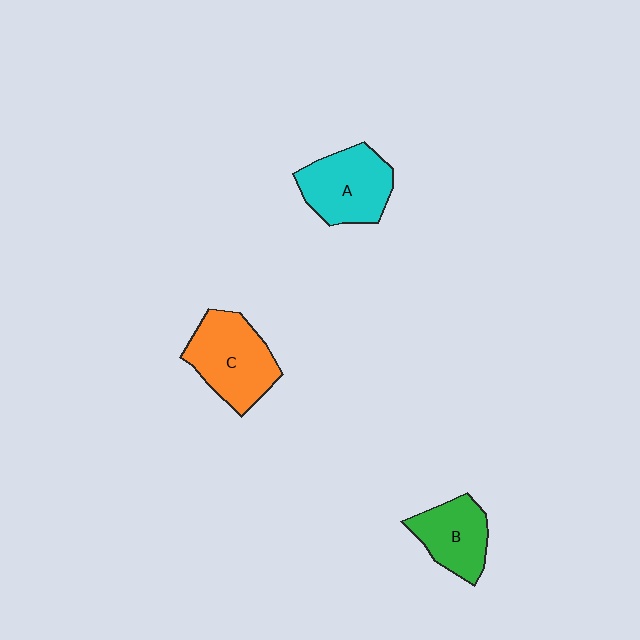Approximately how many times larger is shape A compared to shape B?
Approximately 1.3 times.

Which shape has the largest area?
Shape C (orange).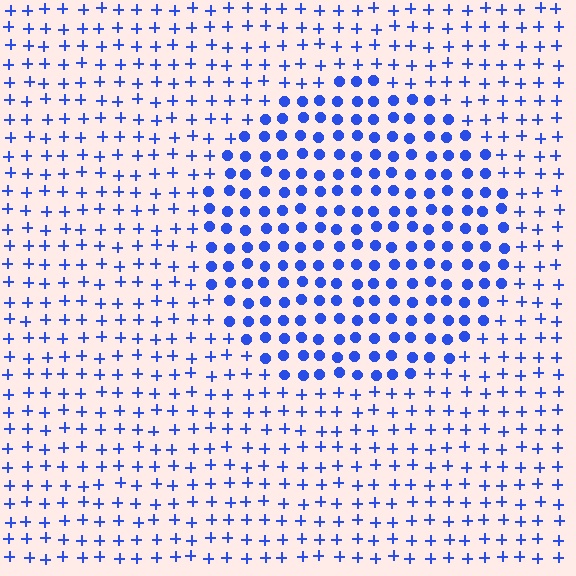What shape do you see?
I see a circle.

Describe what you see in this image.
The image is filled with small blue elements arranged in a uniform grid. A circle-shaped region contains circles, while the surrounding area contains plus signs. The boundary is defined purely by the change in element shape.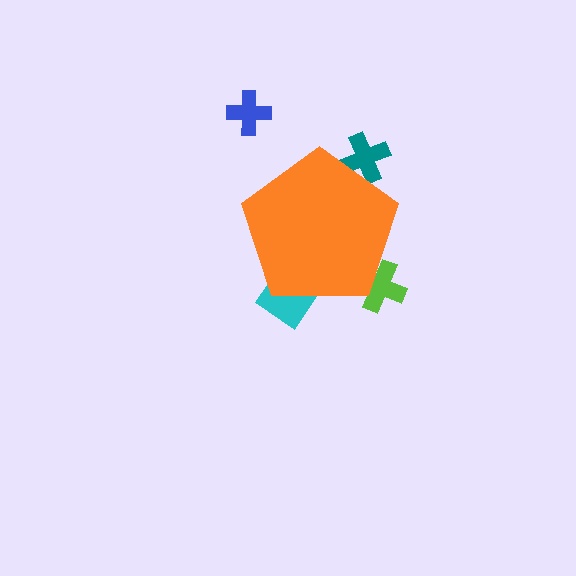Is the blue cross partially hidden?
No, the blue cross is fully visible.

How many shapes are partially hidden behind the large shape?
3 shapes are partially hidden.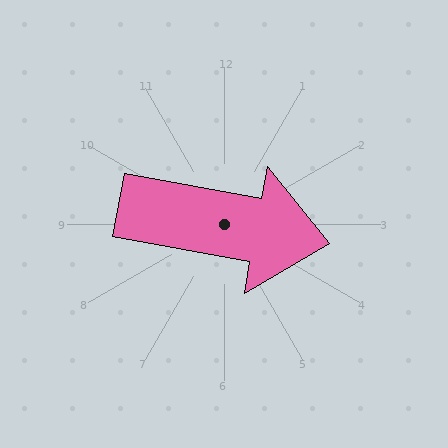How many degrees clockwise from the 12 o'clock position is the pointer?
Approximately 100 degrees.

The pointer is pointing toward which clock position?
Roughly 3 o'clock.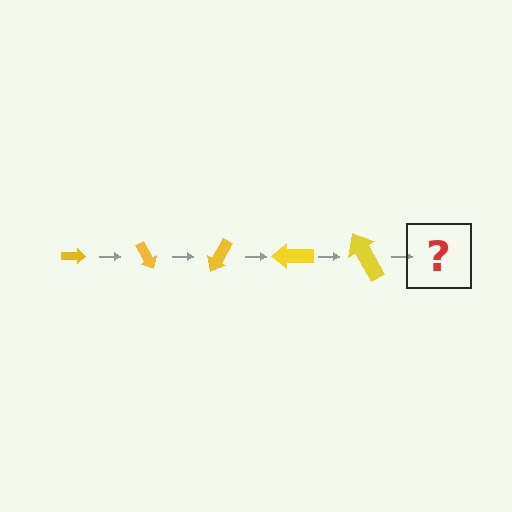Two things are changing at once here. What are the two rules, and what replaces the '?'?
The two rules are that the arrow grows larger each step and it rotates 60 degrees each step. The '?' should be an arrow, larger than the previous one and rotated 300 degrees from the start.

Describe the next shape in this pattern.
It should be an arrow, larger than the previous one and rotated 300 degrees from the start.